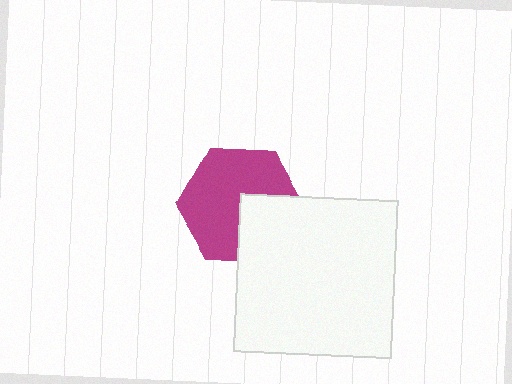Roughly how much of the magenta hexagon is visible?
Most of it is visible (roughly 67%).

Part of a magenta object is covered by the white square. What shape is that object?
It is a hexagon.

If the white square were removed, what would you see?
You would see the complete magenta hexagon.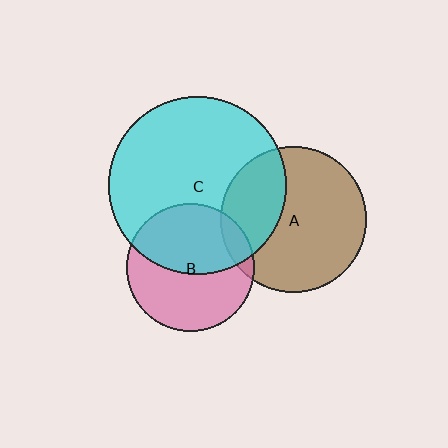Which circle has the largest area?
Circle C (cyan).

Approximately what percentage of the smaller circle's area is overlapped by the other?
Approximately 50%.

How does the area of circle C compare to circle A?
Approximately 1.5 times.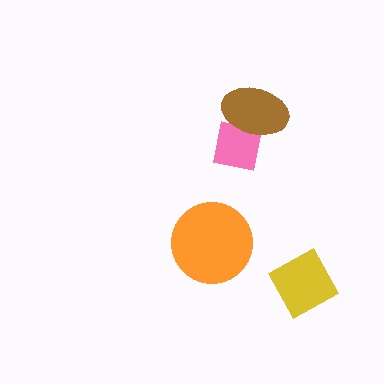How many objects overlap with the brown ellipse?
1 object overlaps with the brown ellipse.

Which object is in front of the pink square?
The brown ellipse is in front of the pink square.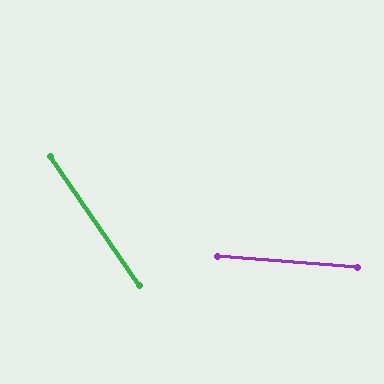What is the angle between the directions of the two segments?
Approximately 51 degrees.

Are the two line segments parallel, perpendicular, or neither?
Neither parallel nor perpendicular — they differ by about 51°.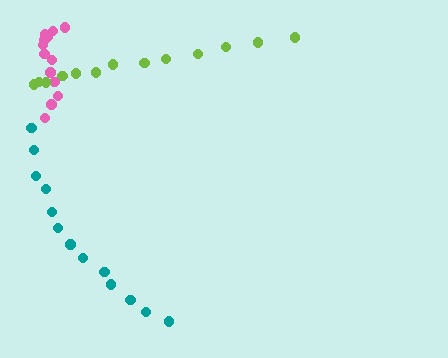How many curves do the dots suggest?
There are 3 distinct paths.